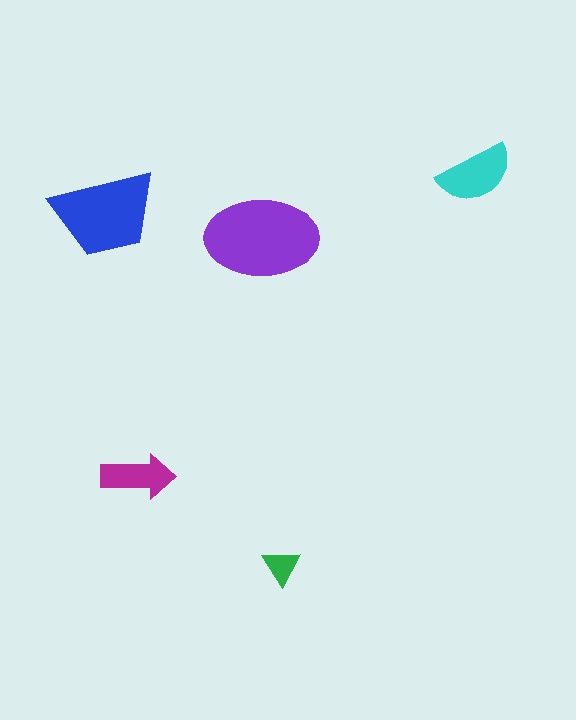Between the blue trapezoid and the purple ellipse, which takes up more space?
The purple ellipse.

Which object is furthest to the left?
The blue trapezoid is leftmost.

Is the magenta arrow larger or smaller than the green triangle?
Larger.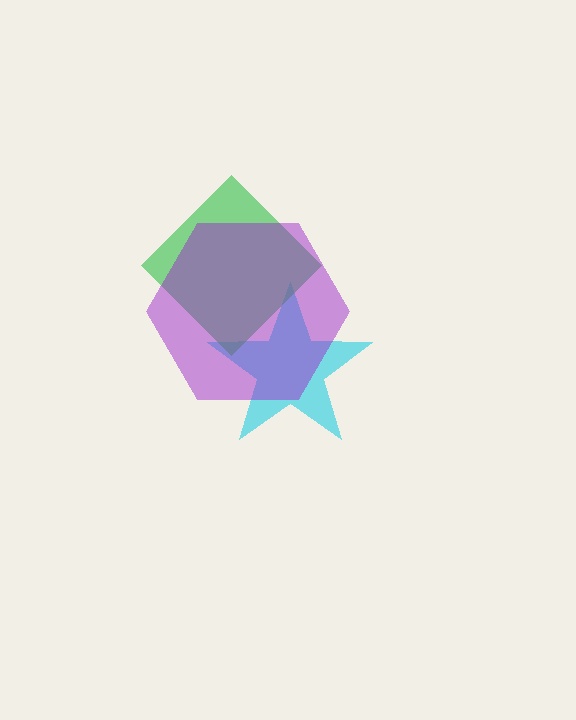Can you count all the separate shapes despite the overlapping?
Yes, there are 3 separate shapes.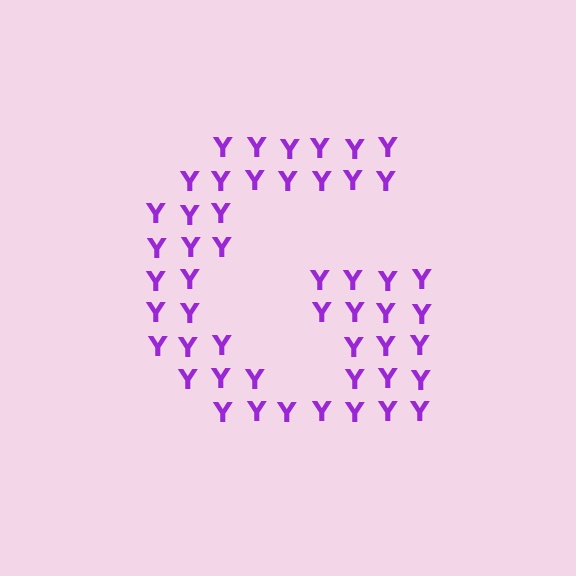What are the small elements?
The small elements are letter Y's.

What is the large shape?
The large shape is the letter G.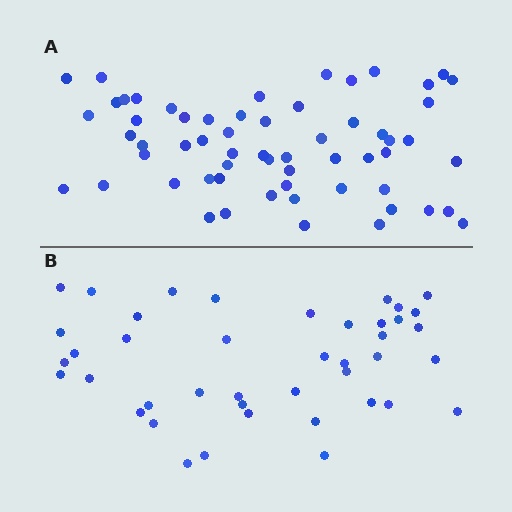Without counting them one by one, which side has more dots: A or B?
Region A (the top region) has more dots.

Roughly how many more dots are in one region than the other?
Region A has approximately 20 more dots than region B.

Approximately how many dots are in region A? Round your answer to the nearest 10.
About 60 dots.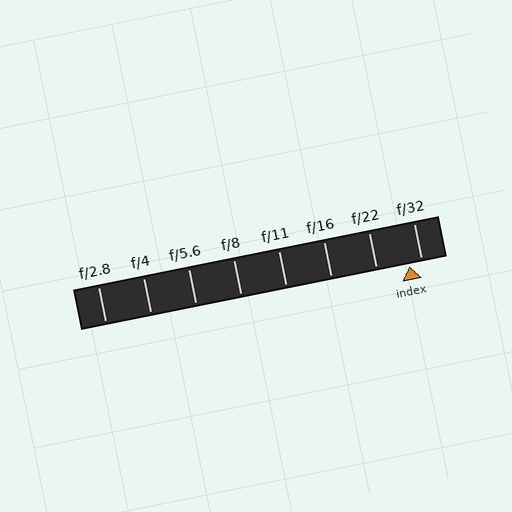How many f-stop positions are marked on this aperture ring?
There are 8 f-stop positions marked.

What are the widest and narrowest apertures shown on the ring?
The widest aperture shown is f/2.8 and the narrowest is f/32.